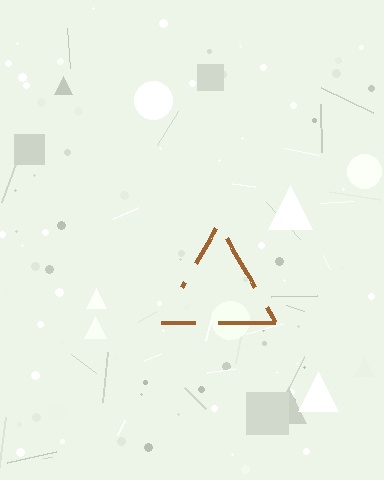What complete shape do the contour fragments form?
The contour fragments form a triangle.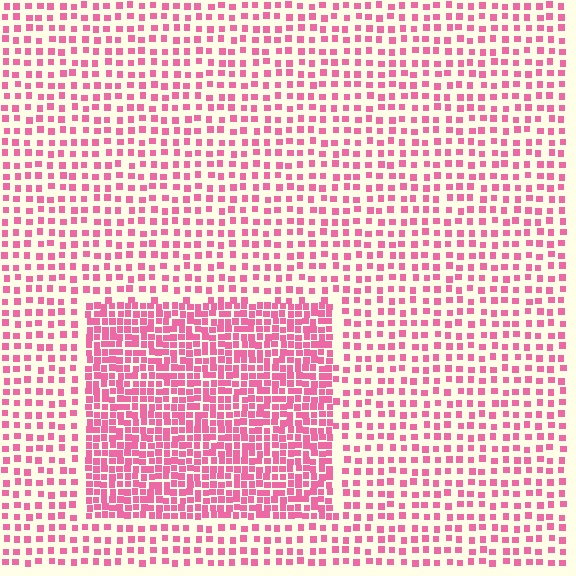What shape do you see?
I see a rectangle.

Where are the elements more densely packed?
The elements are more densely packed inside the rectangle boundary.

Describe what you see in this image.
The image contains small pink elements arranged at two different densities. A rectangle-shaped region is visible where the elements are more densely packed than the surrounding area.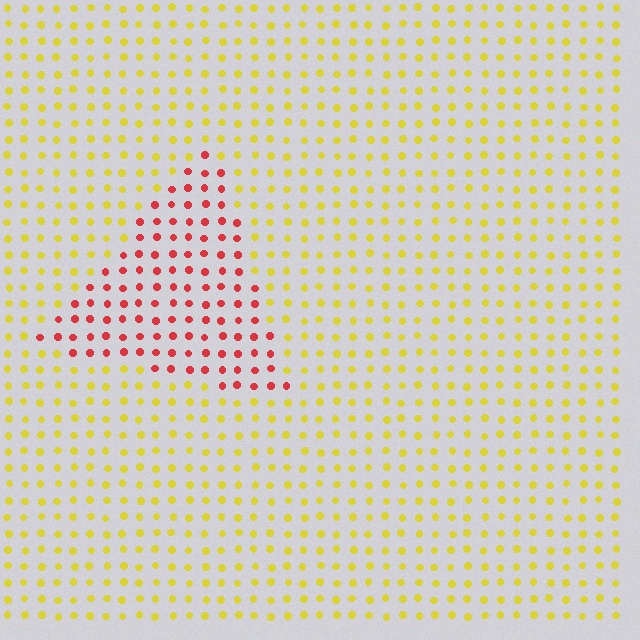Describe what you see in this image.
The image is filled with small yellow elements in a uniform arrangement. A triangle-shaped region is visible where the elements are tinted to a slightly different hue, forming a subtle color boundary.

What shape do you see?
I see a triangle.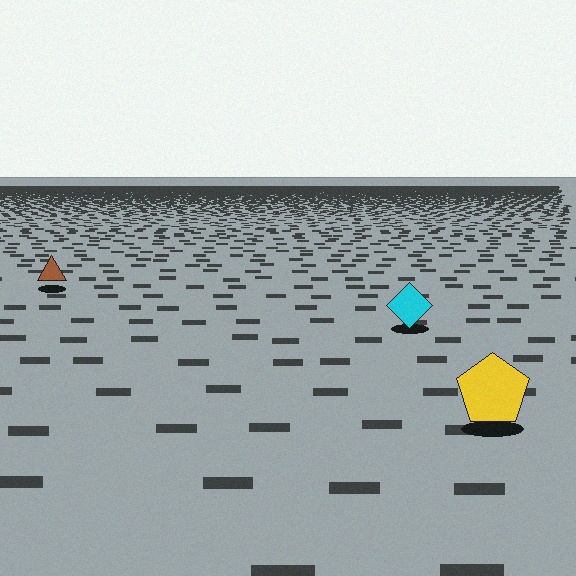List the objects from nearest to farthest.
From nearest to farthest: the yellow pentagon, the cyan diamond, the brown triangle.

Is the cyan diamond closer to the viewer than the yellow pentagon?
No. The yellow pentagon is closer — you can tell from the texture gradient: the ground texture is coarser near it.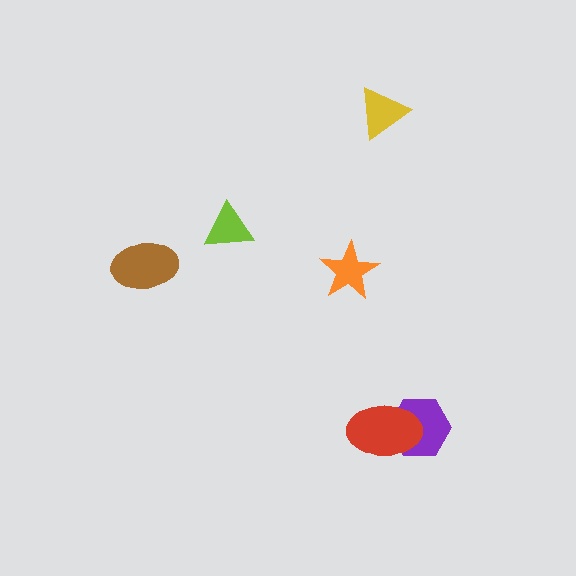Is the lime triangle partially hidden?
No, no other shape covers it.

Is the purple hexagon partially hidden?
Yes, it is partially covered by another shape.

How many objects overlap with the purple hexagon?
1 object overlaps with the purple hexagon.